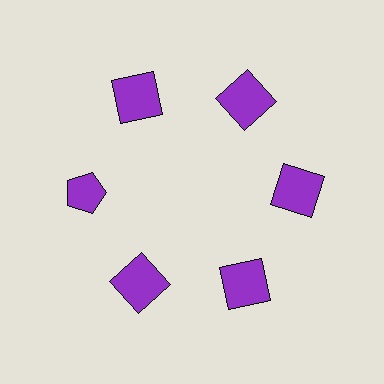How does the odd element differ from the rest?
It has a different shape: pentagon instead of square.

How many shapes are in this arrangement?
There are 6 shapes arranged in a ring pattern.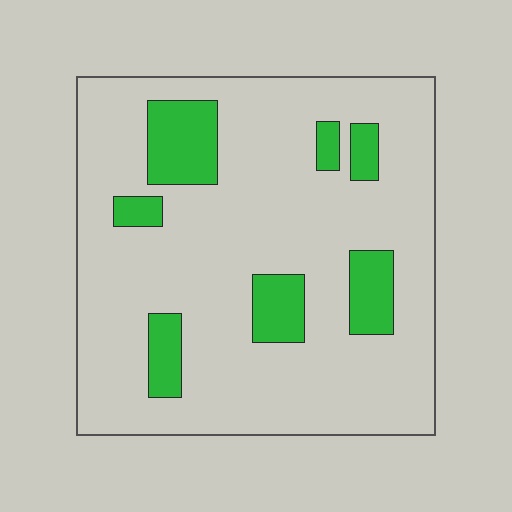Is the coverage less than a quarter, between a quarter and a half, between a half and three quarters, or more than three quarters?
Less than a quarter.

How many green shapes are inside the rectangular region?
7.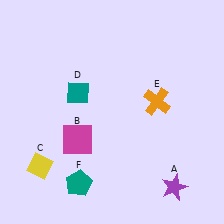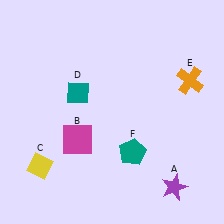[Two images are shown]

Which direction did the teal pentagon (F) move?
The teal pentagon (F) moved right.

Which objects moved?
The objects that moved are: the orange cross (E), the teal pentagon (F).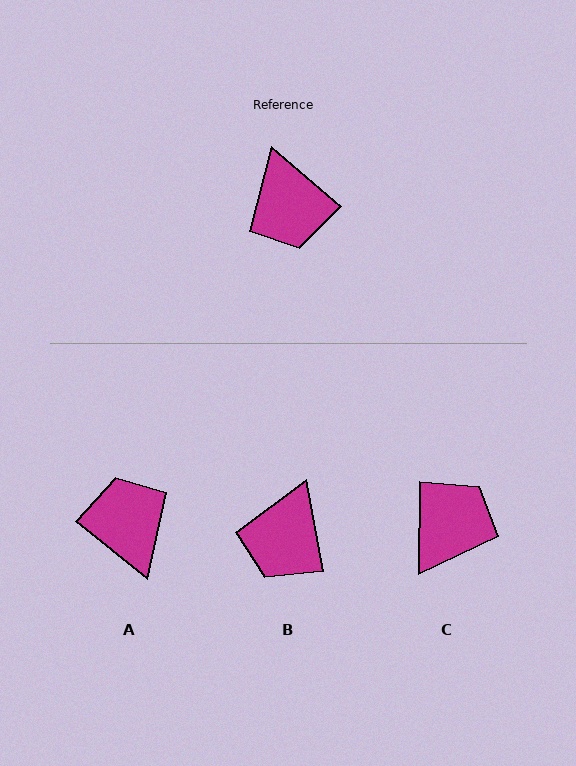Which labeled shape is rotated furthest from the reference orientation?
A, about 178 degrees away.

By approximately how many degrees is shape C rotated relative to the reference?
Approximately 130 degrees counter-clockwise.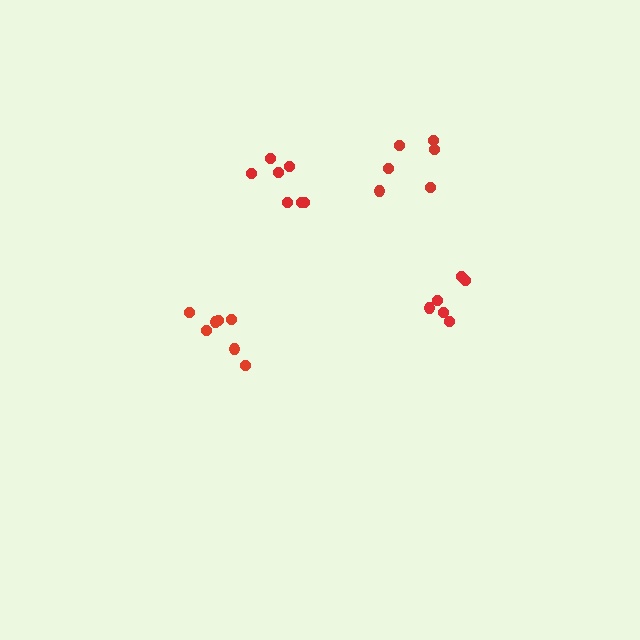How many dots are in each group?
Group 1: 6 dots, Group 2: 7 dots, Group 3: 7 dots, Group 4: 6 dots (26 total).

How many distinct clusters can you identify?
There are 4 distinct clusters.